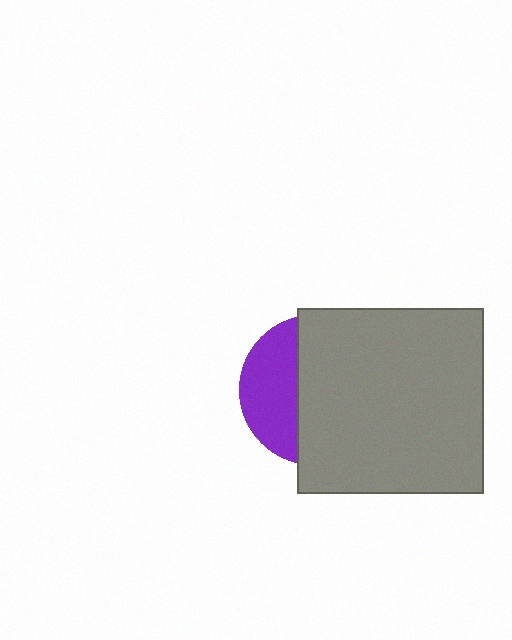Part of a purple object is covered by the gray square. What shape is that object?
It is a circle.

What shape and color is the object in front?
The object in front is a gray square.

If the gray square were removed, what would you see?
You would see the complete purple circle.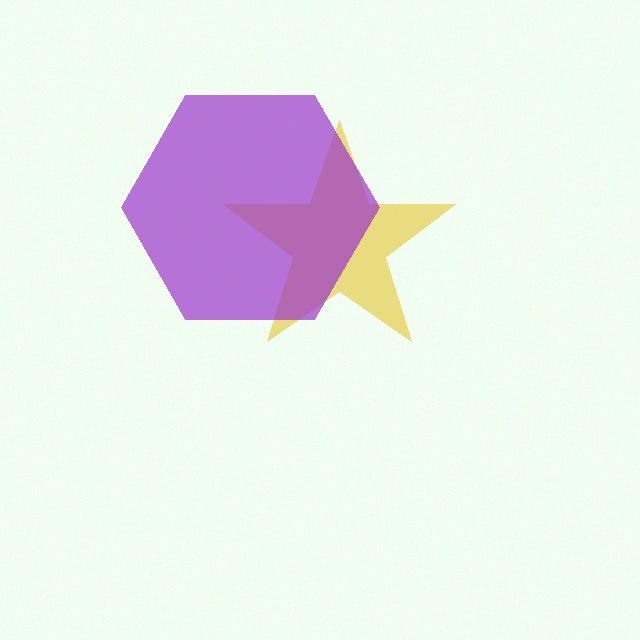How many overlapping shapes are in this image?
There are 2 overlapping shapes in the image.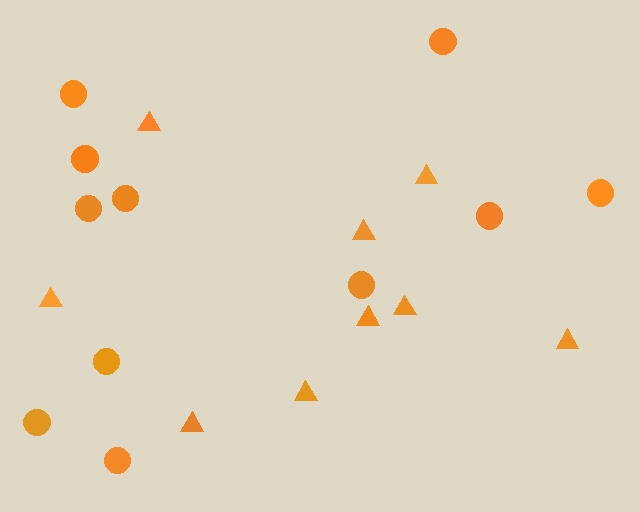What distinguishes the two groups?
There are 2 groups: one group of circles (11) and one group of triangles (9).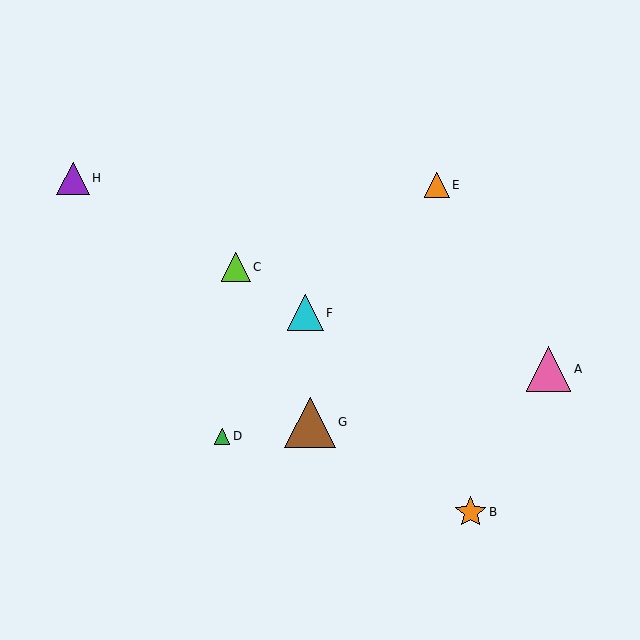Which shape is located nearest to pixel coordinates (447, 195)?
The orange triangle (labeled E) at (437, 185) is nearest to that location.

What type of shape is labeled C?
Shape C is a lime triangle.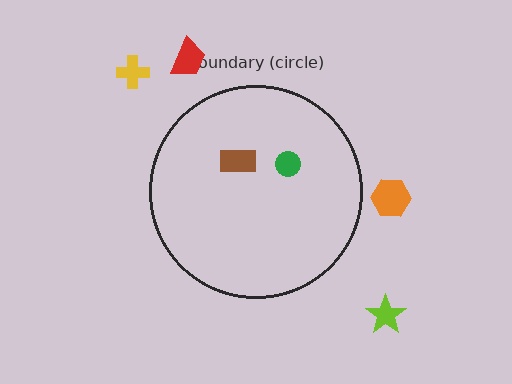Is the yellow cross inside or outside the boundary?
Outside.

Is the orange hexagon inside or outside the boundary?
Outside.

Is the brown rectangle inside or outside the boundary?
Inside.